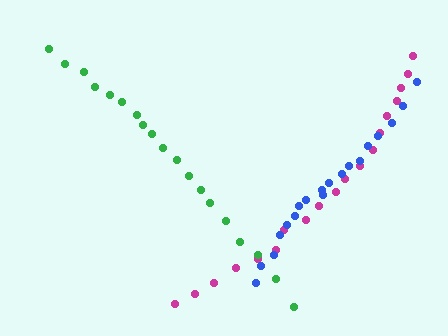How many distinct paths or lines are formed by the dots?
There are 3 distinct paths.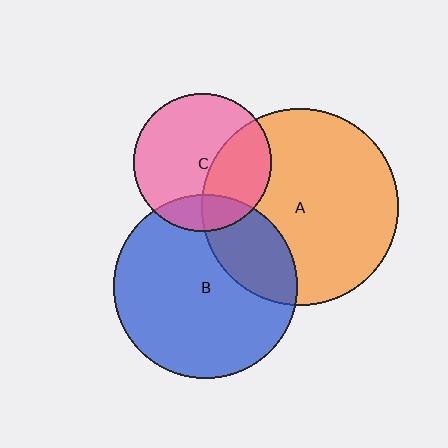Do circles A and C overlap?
Yes.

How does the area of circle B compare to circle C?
Approximately 1.8 times.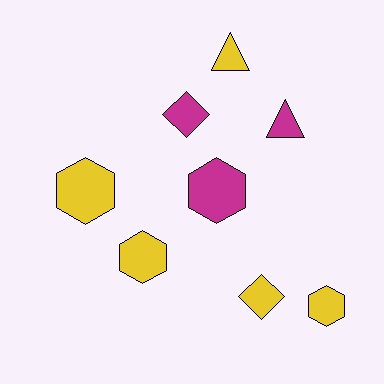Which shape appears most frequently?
Hexagon, with 4 objects.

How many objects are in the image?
There are 8 objects.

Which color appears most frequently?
Yellow, with 5 objects.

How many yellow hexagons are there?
There are 3 yellow hexagons.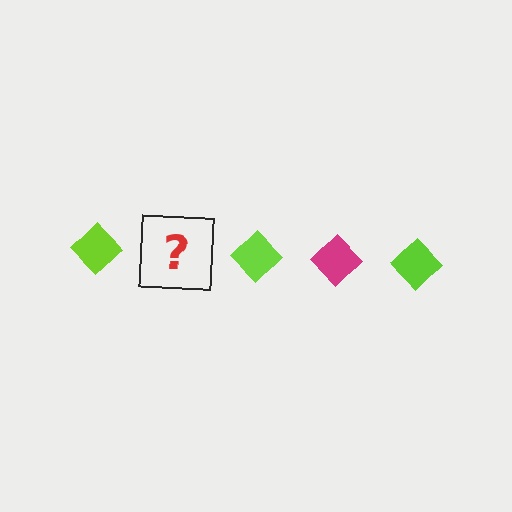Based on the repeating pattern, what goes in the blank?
The blank should be a magenta diamond.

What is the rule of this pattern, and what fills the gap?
The rule is that the pattern cycles through lime, magenta diamonds. The gap should be filled with a magenta diamond.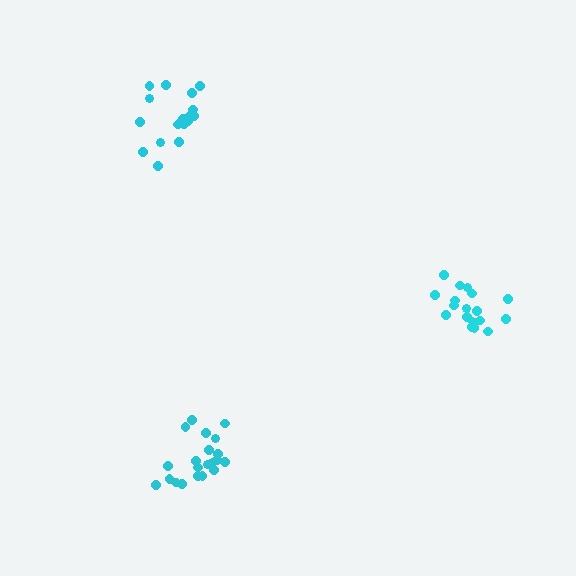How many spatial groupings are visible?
There are 3 spatial groupings.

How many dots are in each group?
Group 1: 20 dots, Group 2: 21 dots, Group 3: 19 dots (60 total).